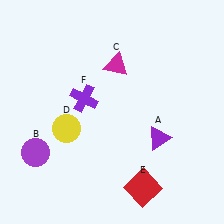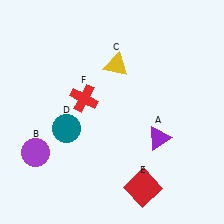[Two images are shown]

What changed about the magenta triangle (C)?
In Image 1, C is magenta. In Image 2, it changed to yellow.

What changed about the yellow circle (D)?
In Image 1, D is yellow. In Image 2, it changed to teal.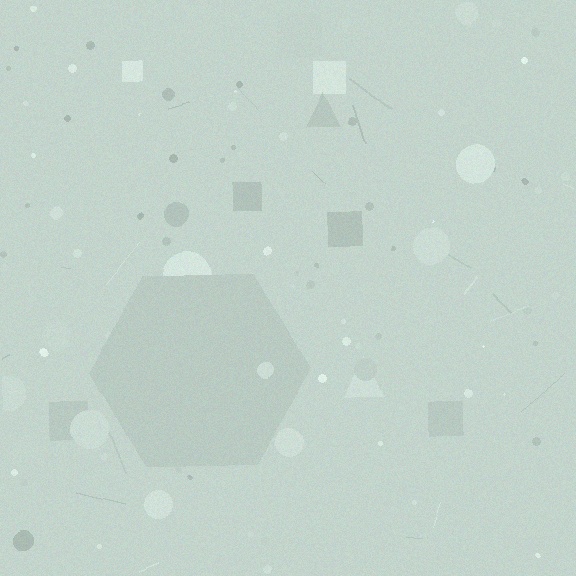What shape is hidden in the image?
A hexagon is hidden in the image.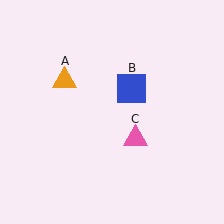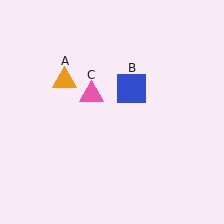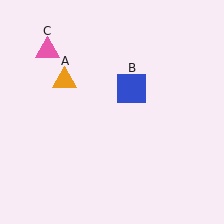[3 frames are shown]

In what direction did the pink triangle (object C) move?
The pink triangle (object C) moved up and to the left.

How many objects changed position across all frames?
1 object changed position: pink triangle (object C).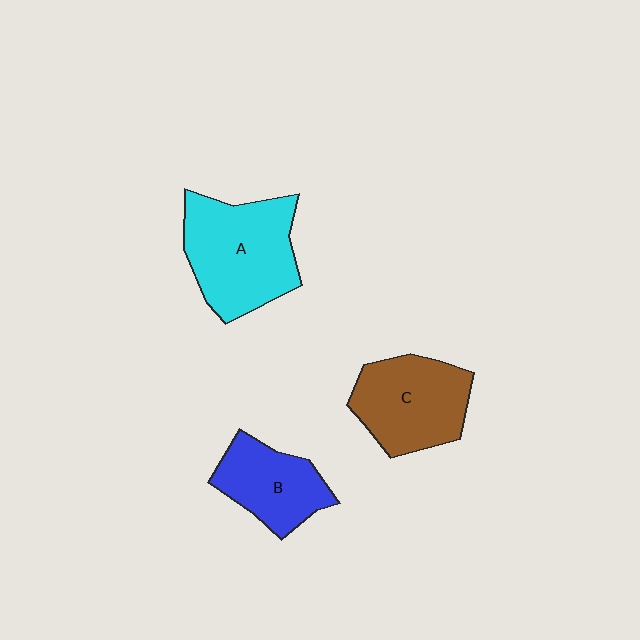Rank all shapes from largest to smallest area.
From largest to smallest: A (cyan), C (brown), B (blue).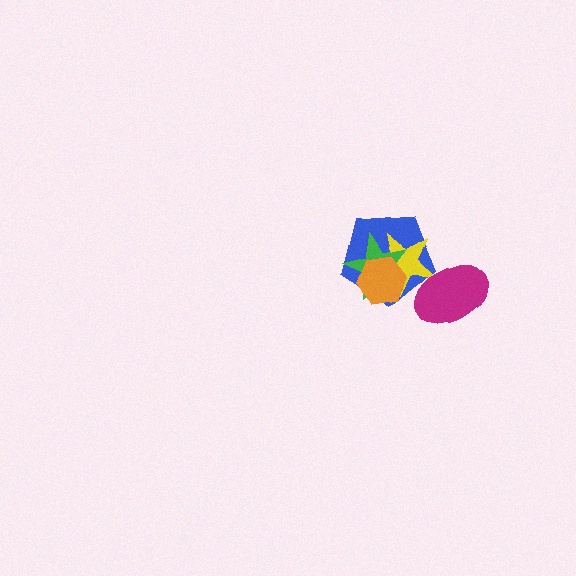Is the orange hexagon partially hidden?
No, no other shape covers it.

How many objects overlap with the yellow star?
4 objects overlap with the yellow star.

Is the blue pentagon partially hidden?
Yes, it is partially covered by another shape.